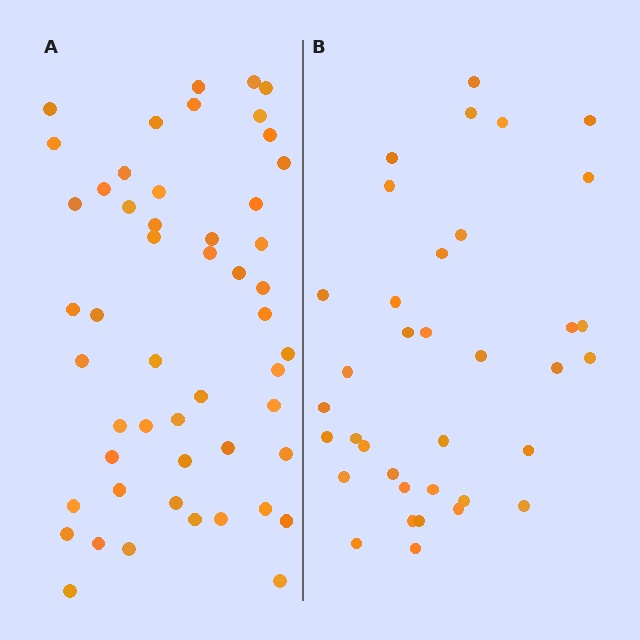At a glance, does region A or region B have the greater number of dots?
Region A (the left region) has more dots.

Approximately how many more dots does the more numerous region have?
Region A has approximately 15 more dots than region B.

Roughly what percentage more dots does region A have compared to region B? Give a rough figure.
About 40% more.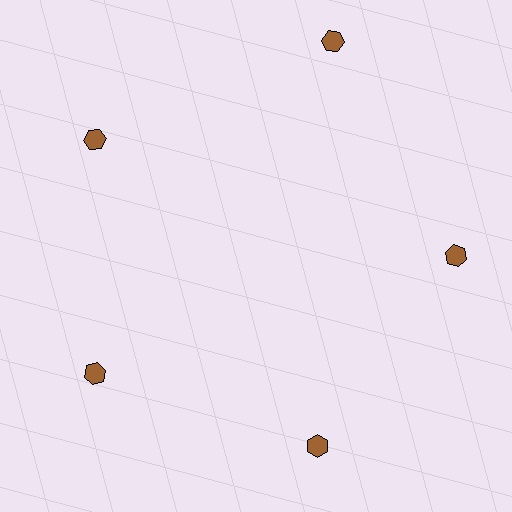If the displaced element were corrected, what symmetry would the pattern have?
It would have 5-fold rotational symmetry — the pattern would map onto itself every 72 degrees.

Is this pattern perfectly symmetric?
No. The 5 brown hexagons are arranged in a ring, but one element near the 1 o'clock position is pushed outward from the center, breaking the 5-fold rotational symmetry.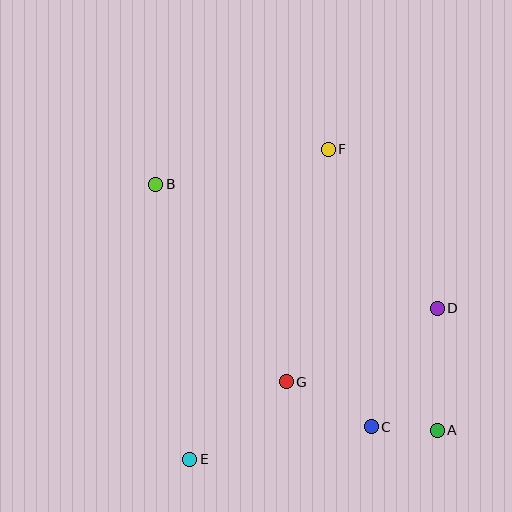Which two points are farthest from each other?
Points A and B are farthest from each other.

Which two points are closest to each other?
Points A and C are closest to each other.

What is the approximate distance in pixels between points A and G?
The distance between A and G is approximately 159 pixels.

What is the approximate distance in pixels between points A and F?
The distance between A and F is approximately 301 pixels.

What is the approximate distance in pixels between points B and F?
The distance between B and F is approximately 176 pixels.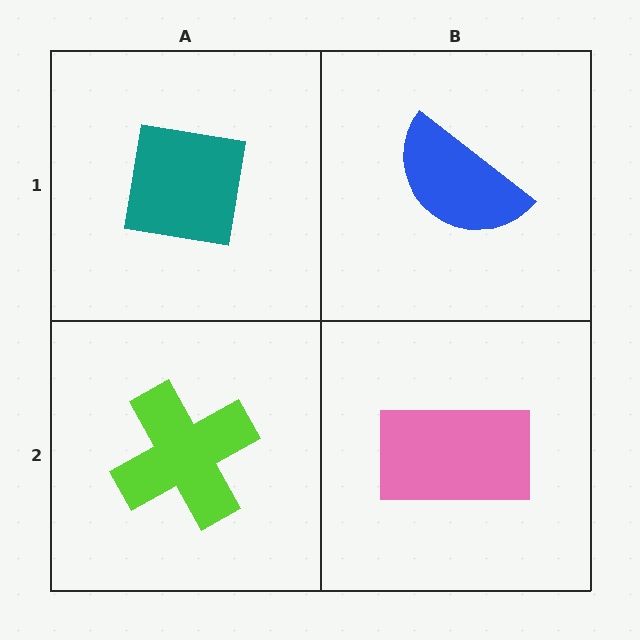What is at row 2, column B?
A pink rectangle.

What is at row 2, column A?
A lime cross.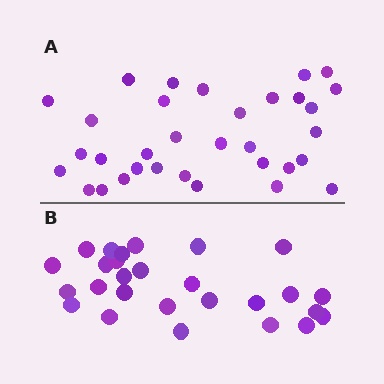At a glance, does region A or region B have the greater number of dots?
Region A (the top region) has more dots.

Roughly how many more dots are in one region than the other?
Region A has about 6 more dots than region B.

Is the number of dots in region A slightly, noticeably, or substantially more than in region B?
Region A has only slightly more — the two regions are fairly close. The ratio is roughly 1.2 to 1.